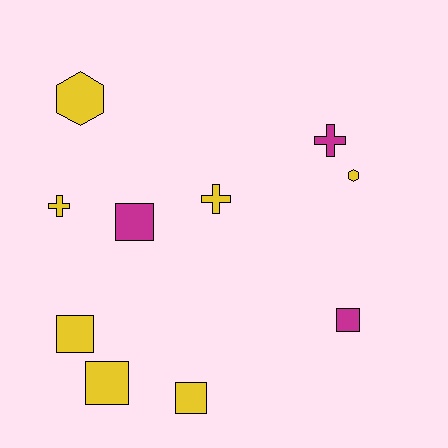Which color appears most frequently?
Yellow, with 7 objects.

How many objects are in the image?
There are 10 objects.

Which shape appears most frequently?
Square, with 5 objects.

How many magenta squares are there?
There are 2 magenta squares.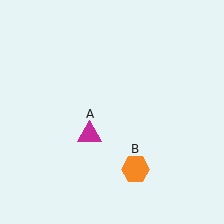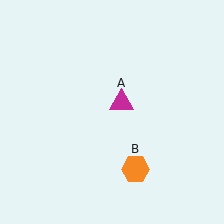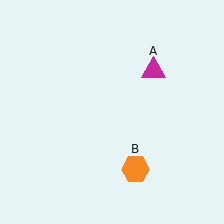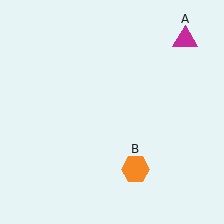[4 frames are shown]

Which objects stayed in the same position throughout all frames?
Orange hexagon (object B) remained stationary.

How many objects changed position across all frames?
1 object changed position: magenta triangle (object A).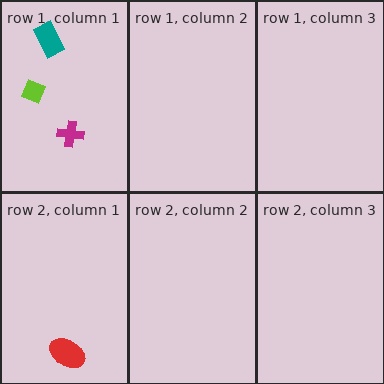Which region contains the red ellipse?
The row 2, column 1 region.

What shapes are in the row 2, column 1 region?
The red ellipse.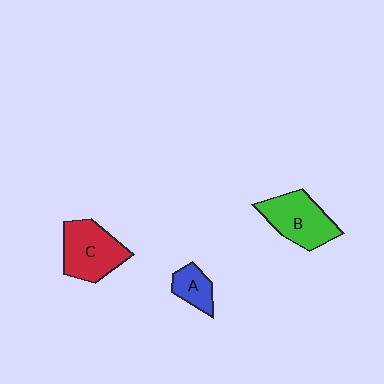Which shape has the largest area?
Shape C (red).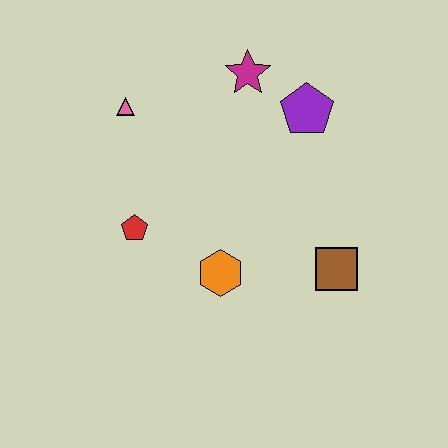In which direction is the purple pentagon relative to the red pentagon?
The purple pentagon is to the right of the red pentagon.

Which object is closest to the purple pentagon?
The magenta star is closest to the purple pentagon.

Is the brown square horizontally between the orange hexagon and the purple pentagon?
No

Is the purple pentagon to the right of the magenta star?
Yes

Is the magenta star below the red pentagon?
No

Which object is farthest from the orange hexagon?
The magenta star is farthest from the orange hexagon.